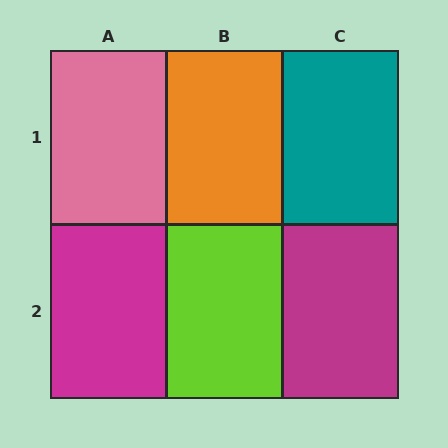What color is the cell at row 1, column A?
Pink.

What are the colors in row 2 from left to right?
Magenta, lime, magenta.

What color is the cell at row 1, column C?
Teal.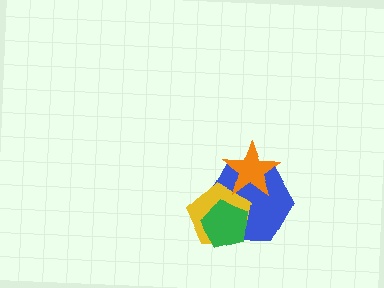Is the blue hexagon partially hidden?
Yes, it is partially covered by another shape.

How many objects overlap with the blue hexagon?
3 objects overlap with the blue hexagon.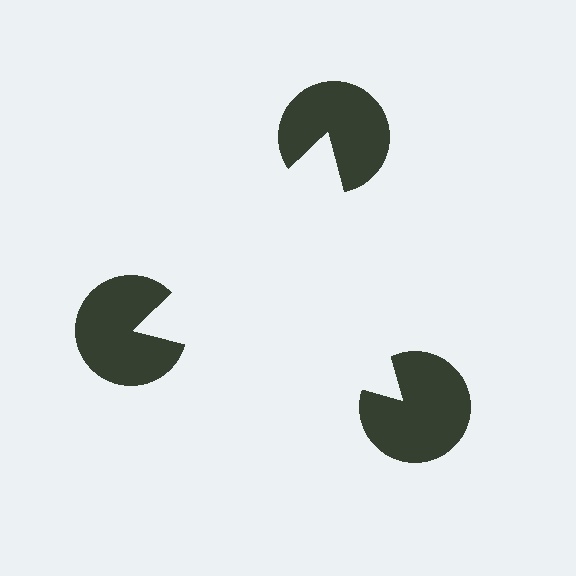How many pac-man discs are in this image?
There are 3 — one at each vertex of the illusory triangle.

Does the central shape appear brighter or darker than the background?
It typically appears slightly brighter than the background, even though no actual brightness change is drawn.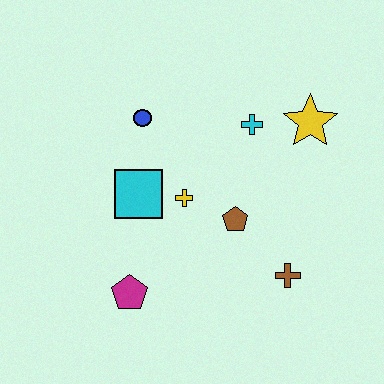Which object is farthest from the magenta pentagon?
The yellow star is farthest from the magenta pentagon.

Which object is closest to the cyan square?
The yellow cross is closest to the cyan square.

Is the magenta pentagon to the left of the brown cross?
Yes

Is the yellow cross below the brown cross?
No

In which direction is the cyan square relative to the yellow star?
The cyan square is to the left of the yellow star.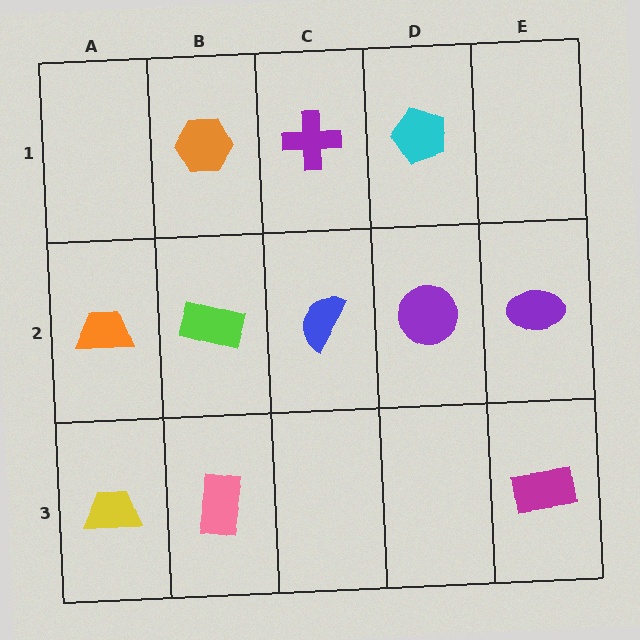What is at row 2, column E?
A purple ellipse.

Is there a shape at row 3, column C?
No, that cell is empty.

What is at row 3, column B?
A pink rectangle.